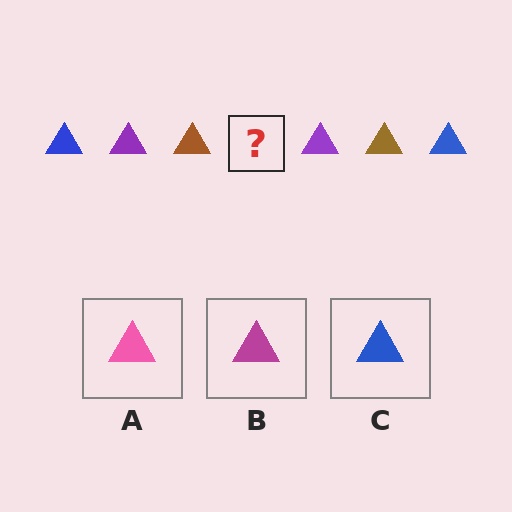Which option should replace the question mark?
Option C.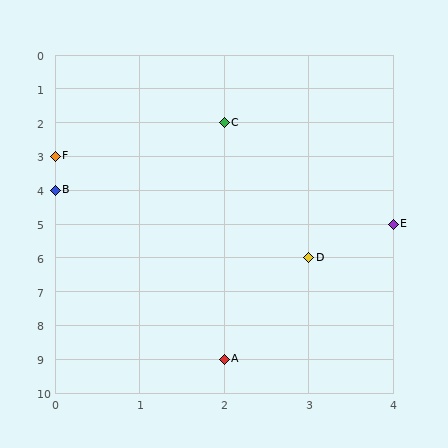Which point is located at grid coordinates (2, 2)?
Point C is at (2, 2).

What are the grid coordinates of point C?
Point C is at grid coordinates (2, 2).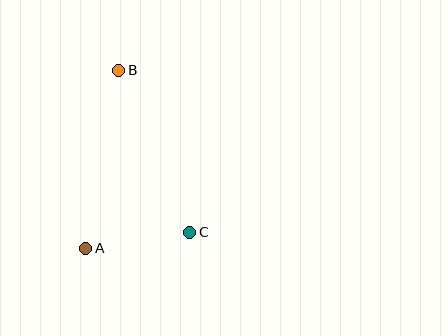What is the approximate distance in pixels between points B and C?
The distance between B and C is approximately 176 pixels.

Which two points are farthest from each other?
Points A and B are farthest from each other.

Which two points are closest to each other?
Points A and C are closest to each other.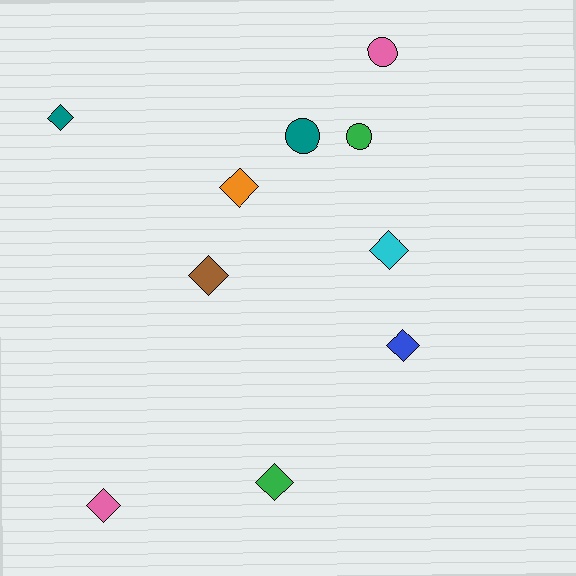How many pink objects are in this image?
There are 2 pink objects.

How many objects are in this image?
There are 10 objects.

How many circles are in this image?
There are 3 circles.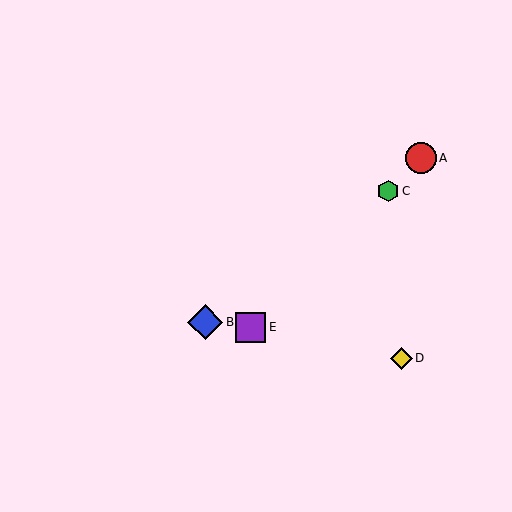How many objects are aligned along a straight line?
3 objects (A, C, E) are aligned along a straight line.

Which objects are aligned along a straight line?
Objects A, C, E are aligned along a straight line.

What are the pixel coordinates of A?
Object A is at (421, 158).